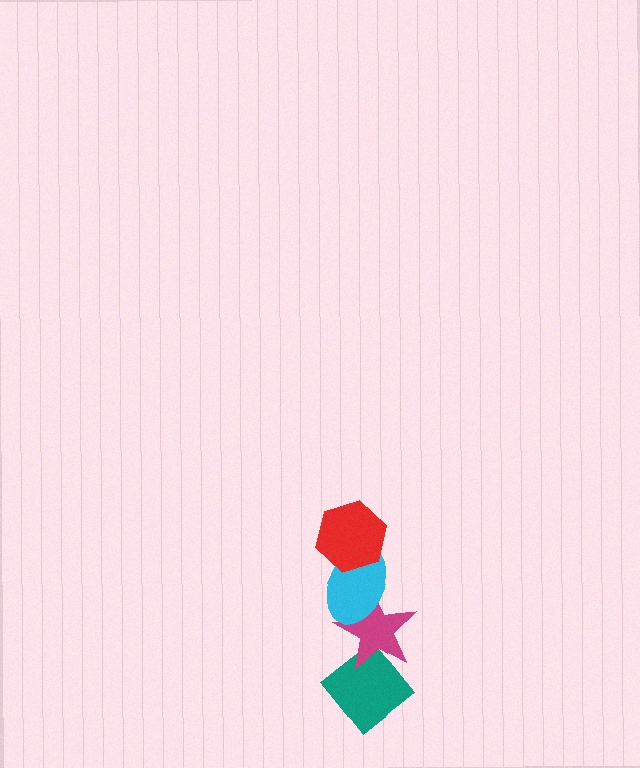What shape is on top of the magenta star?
The cyan ellipse is on top of the magenta star.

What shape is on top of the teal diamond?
The magenta star is on top of the teal diamond.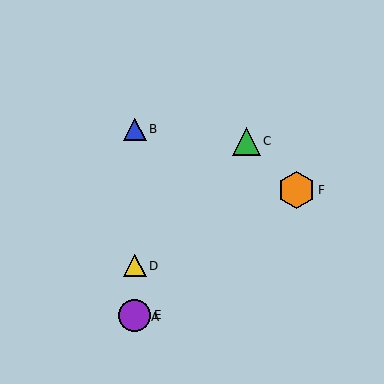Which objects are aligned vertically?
Objects A, B, D, E are aligned vertically.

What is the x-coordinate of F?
Object F is at x≈297.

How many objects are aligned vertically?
4 objects (A, B, D, E) are aligned vertically.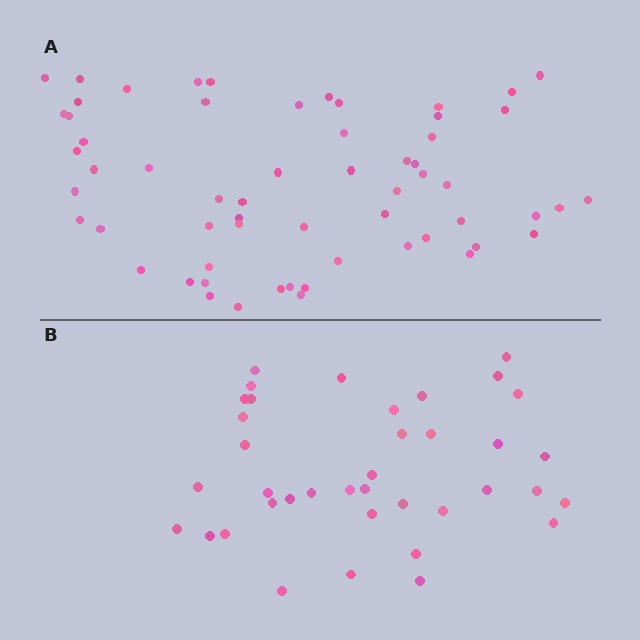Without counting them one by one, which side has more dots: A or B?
Region A (the top region) has more dots.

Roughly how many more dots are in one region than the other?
Region A has approximately 20 more dots than region B.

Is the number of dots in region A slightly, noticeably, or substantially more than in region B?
Region A has substantially more. The ratio is roughly 1.6 to 1.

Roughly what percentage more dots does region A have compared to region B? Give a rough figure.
About 60% more.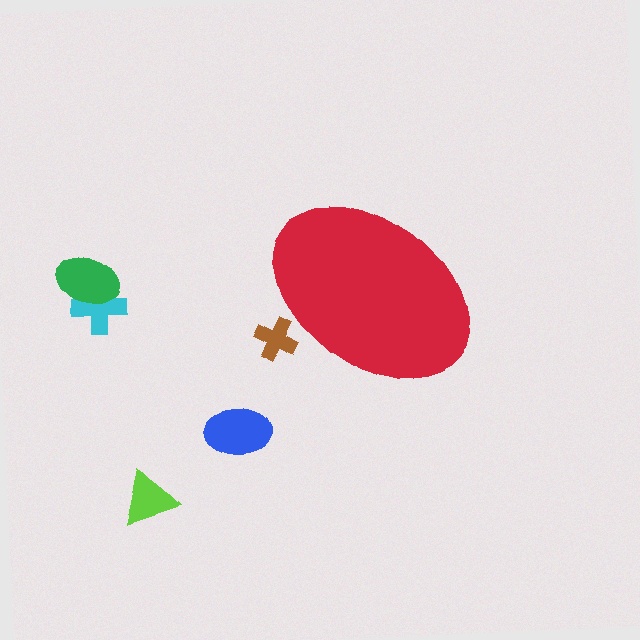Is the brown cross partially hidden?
Yes, the brown cross is partially hidden behind the red ellipse.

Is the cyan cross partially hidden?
No, the cyan cross is fully visible.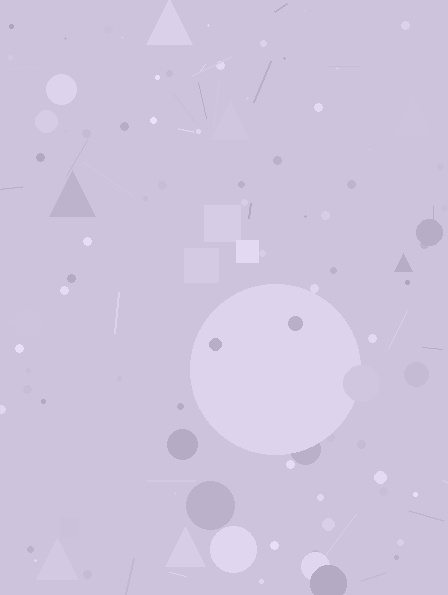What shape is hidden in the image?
A circle is hidden in the image.